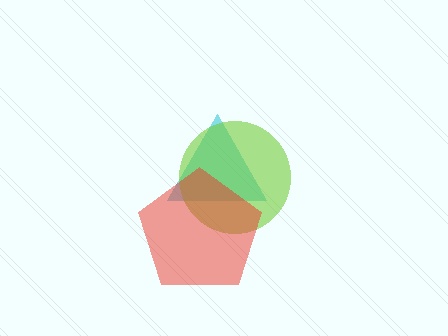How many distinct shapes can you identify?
There are 3 distinct shapes: a cyan triangle, a lime circle, a red pentagon.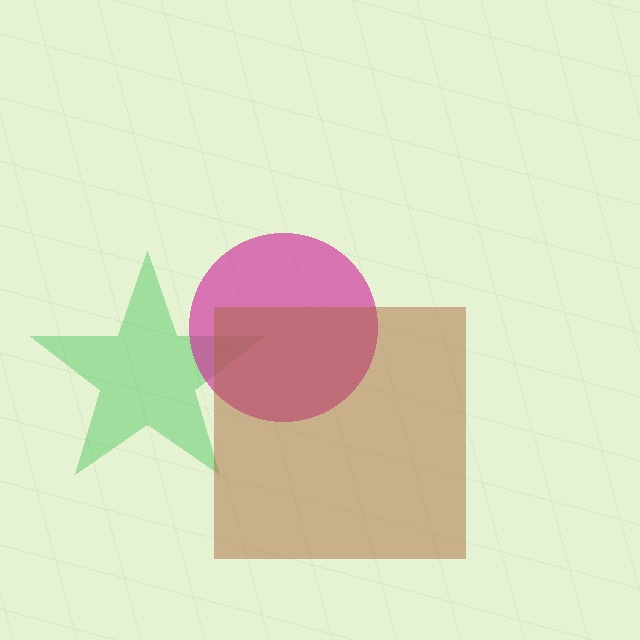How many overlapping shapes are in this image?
There are 3 overlapping shapes in the image.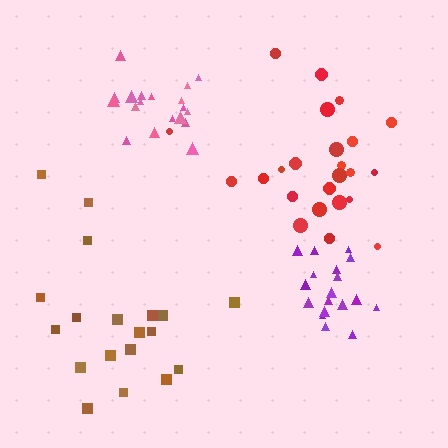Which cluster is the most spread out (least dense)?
Brown.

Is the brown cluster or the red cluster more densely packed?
Red.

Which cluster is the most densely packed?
Pink.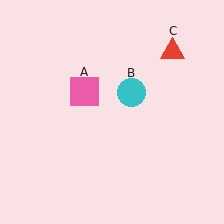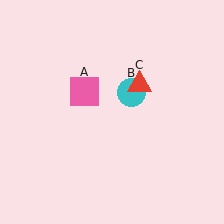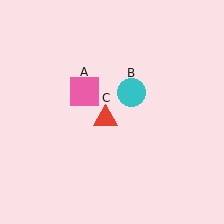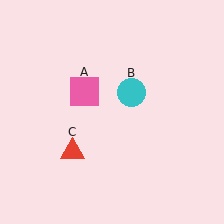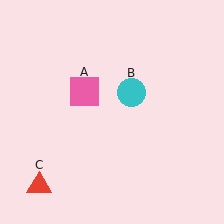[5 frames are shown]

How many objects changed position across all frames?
1 object changed position: red triangle (object C).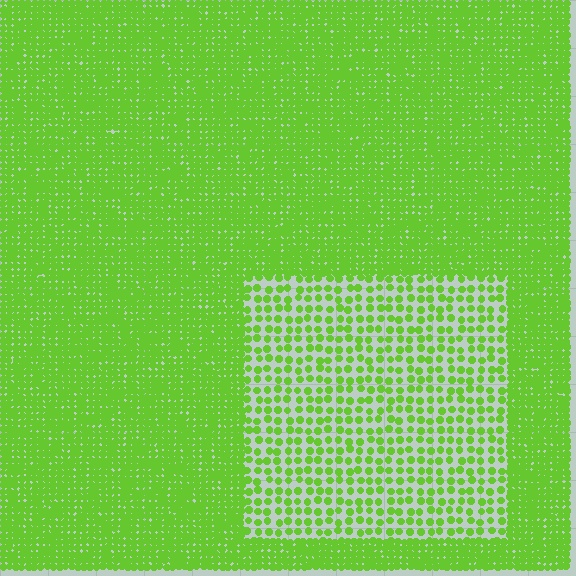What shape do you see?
I see a rectangle.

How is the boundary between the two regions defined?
The boundary is defined by a change in element density (approximately 2.6x ratio). All elements are the same color, size, and shape.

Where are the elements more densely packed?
The elements are more densely packed outside the rectangle boundary.